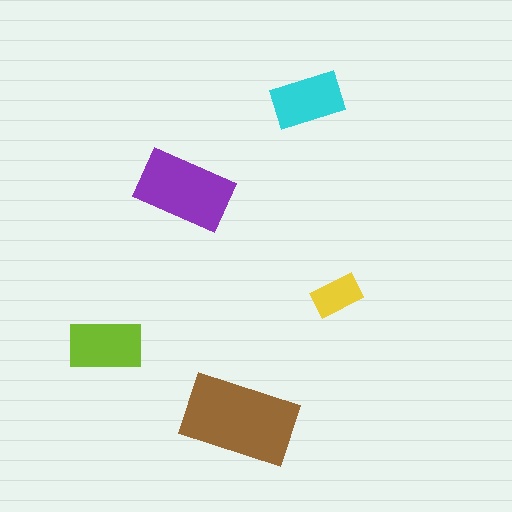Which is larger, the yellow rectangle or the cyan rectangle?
The cyan one.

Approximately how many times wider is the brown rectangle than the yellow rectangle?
About 2.5 times wider.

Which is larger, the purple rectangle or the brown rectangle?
The brown one.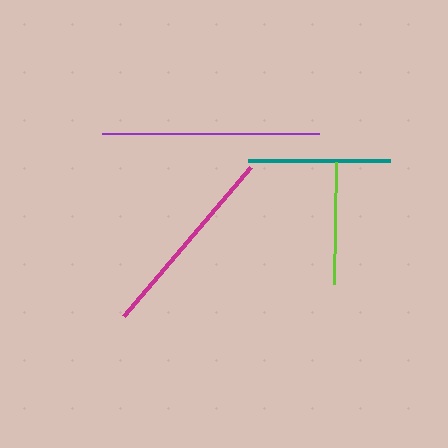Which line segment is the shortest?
The lime line is the shortest at approximately 122 pixels.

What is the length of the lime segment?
The lime segment is approximately 122 pixels long.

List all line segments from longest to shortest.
From longest to shortest: purple, magenta, teal, lime.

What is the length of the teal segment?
The teal segment is approximately 142 pixels long.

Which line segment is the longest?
The purple line is the longest at approximately 216 pixels.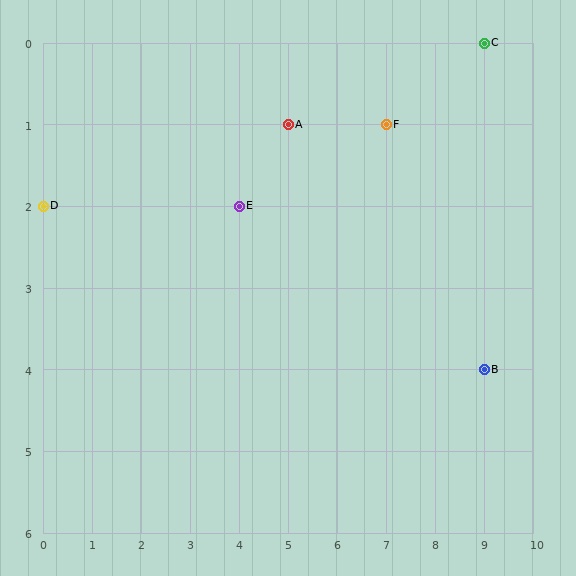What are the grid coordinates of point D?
Point D is at grid coordinates (0, 2).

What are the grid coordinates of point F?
Point F is at grid coordinates (7, 1).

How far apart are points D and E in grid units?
Points D and E are 4 columns apart.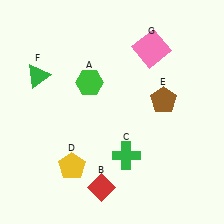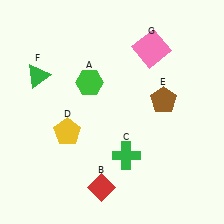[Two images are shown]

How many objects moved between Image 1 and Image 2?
1 object moved between the two images.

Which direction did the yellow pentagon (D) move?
The yellow pentagon (D) moved up.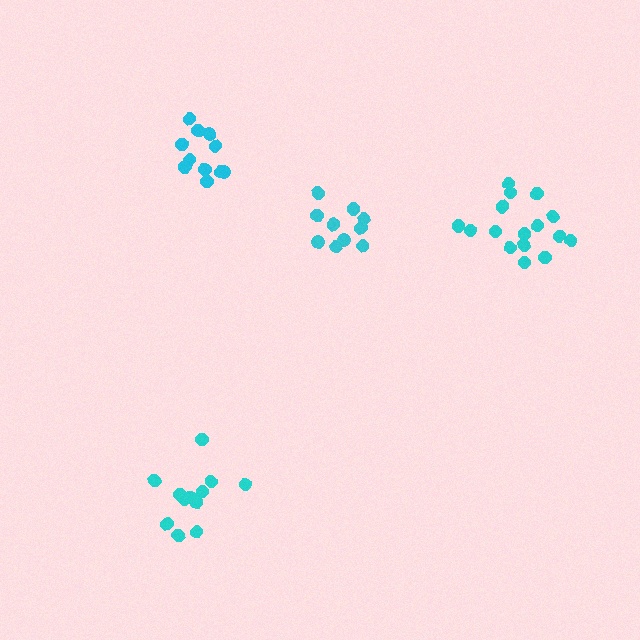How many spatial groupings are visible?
There are 4 spatial groupings.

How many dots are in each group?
Group 1: 11 dots, Group 2: 10 dots, Group 3: 16 dots, Group 4: 12 dots (49 total).